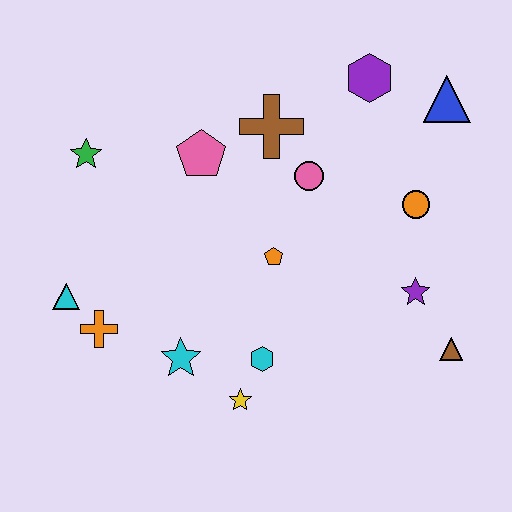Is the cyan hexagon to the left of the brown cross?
Yes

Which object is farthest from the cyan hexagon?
The blue triangle is farthest from the cyan hexagon.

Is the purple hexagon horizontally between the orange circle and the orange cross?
Yes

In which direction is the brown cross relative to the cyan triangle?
The brown cross is to the right of the cyan triangle.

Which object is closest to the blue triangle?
The purple hexagon is closest to the blue triangle.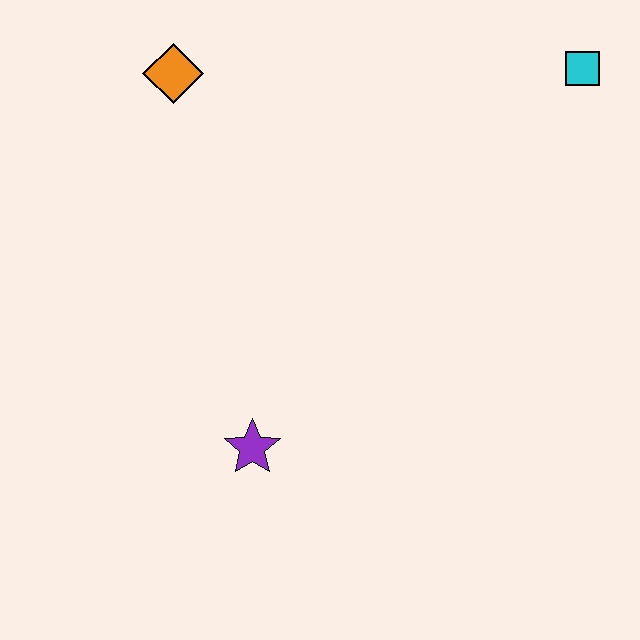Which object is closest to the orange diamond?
The purple star is closest to the orange diamond.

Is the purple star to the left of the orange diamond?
No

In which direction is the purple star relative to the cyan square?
The purple star is below the cyan square.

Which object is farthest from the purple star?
The cyan square is farthest from the purple star.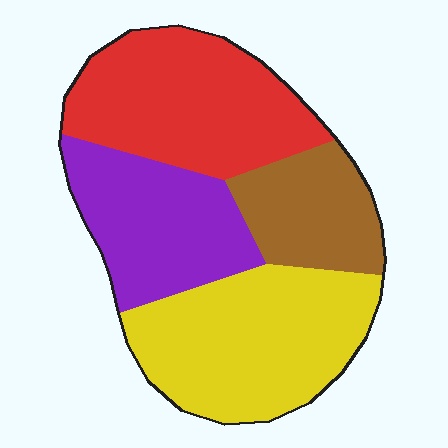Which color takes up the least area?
Brown, at roughly 15%.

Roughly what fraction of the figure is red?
Red covers roughly 30% of the figure.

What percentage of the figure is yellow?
Yellow takes up about one third (1/3) of the figure.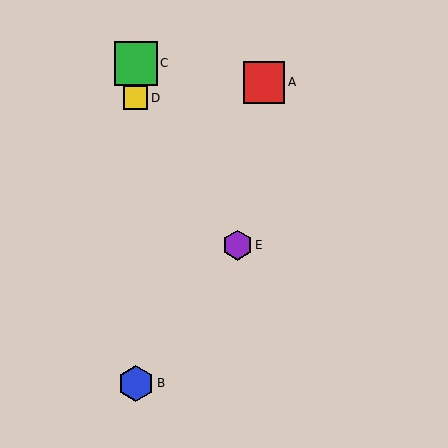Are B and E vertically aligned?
No, B is at x≈136 and E is at x≈237.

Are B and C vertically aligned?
Yes, both are at x≈136.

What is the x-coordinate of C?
Object C is at x≈136.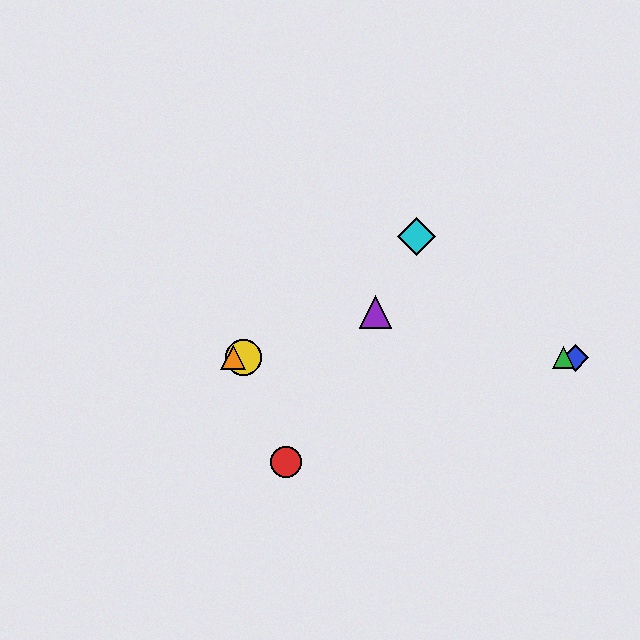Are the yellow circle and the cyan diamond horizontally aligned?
No, the yellow circle is at y≈358 and the cyan diamond is at y≈237.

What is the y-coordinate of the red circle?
The red circle is at y≈462.